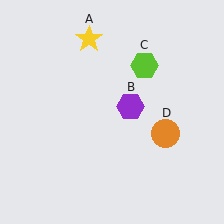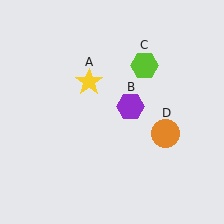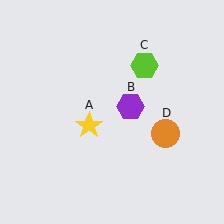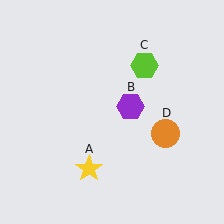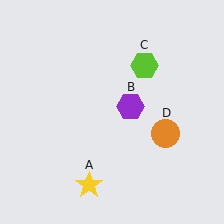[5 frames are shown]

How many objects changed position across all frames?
1 object changed position: yellow star (object A).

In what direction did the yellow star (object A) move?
The yellow star (object A) moved down.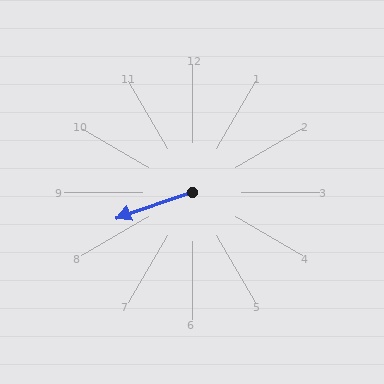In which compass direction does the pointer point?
West.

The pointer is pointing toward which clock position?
Roughly 8 o'clock.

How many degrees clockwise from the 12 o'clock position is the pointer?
Approximately 251 degrees.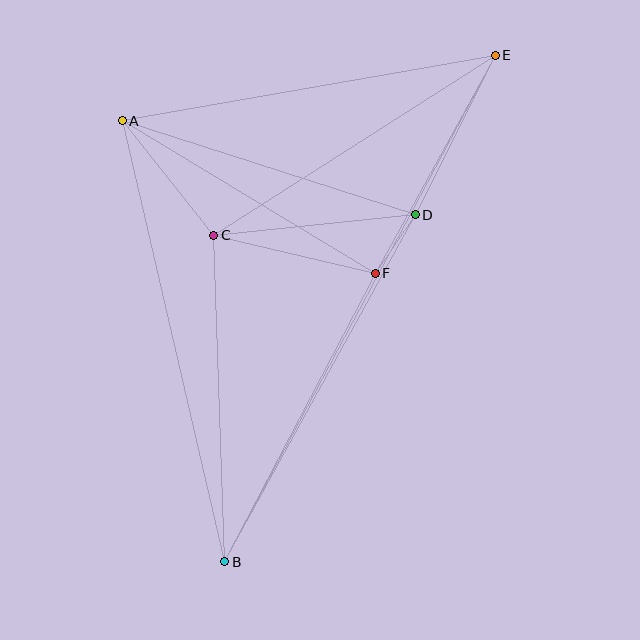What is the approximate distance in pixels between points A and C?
The distance between A and C is approximately 147 pixels.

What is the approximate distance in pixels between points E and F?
The distance between E and F is approximately 249 pixels.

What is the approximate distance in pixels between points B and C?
The distance between B and C is approximately 327 pixels.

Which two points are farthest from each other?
Points B and E are farthest from each other.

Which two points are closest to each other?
Points D and F are closest to each other.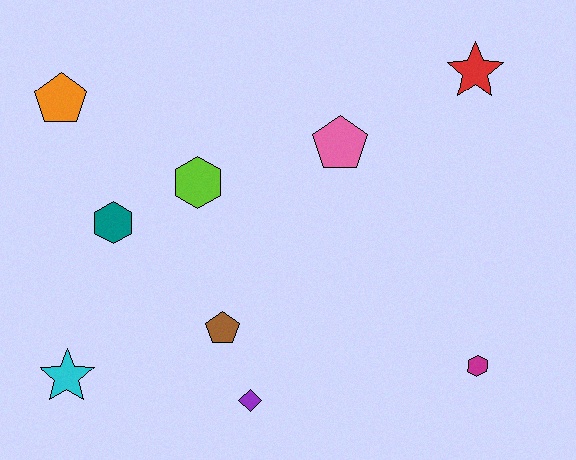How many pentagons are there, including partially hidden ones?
There are 3 pentagons.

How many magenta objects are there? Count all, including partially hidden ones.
There is 1 magenta object.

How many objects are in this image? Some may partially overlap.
There are 9 objects.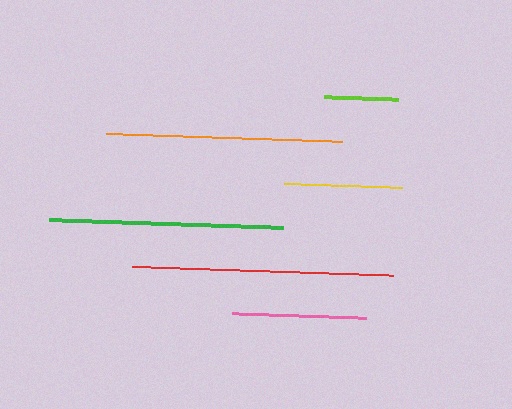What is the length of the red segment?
The red segment is approximately 261 pixels long.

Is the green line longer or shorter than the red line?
The red line is longer than the green line.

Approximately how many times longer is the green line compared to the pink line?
The green line is approximately 1.8 times the length of the pink line.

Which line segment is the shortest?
The lime line is the shortest at approximately 74 pixels.